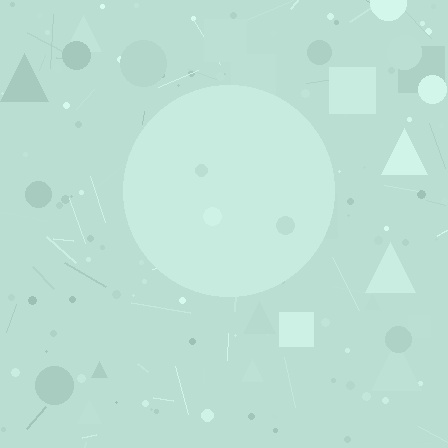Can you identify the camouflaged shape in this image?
The camouflaged shape is a circle.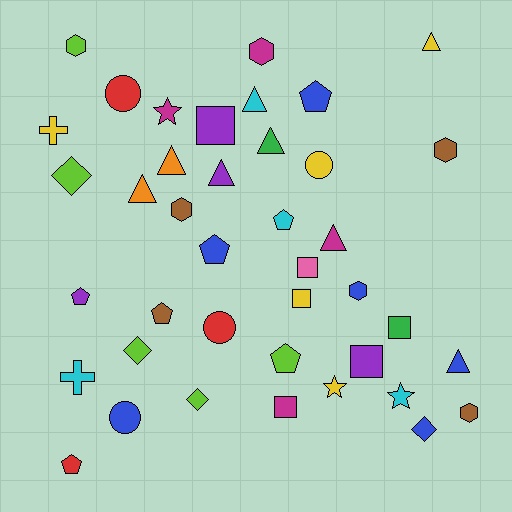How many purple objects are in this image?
There are 4 purple objects.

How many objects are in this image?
There are 40 objects.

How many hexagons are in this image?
There are 6 hexagons.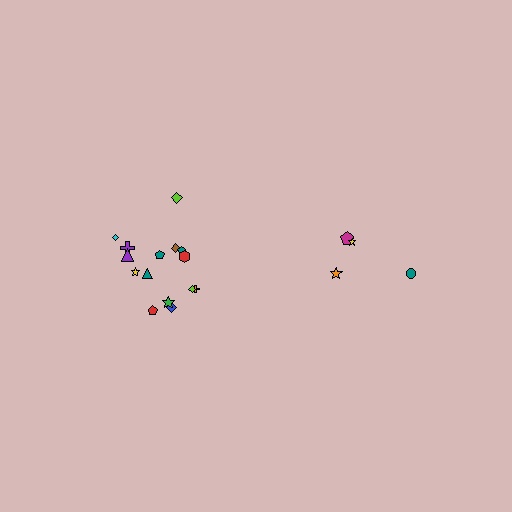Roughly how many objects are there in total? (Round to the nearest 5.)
Roughly 20 objects in total.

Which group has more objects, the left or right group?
The left group.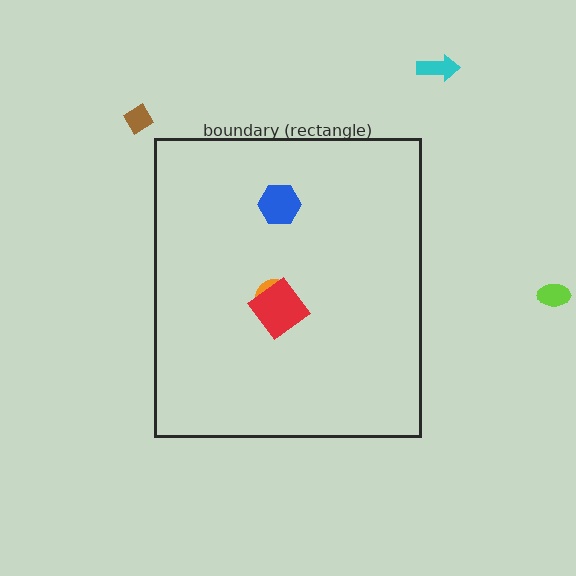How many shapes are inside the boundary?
3 inside, 3 outside.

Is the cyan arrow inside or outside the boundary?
Outside.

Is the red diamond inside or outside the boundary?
Inside.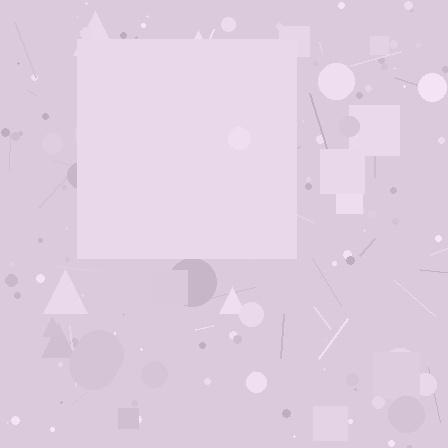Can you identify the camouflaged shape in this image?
The camouflaged shape is a square.